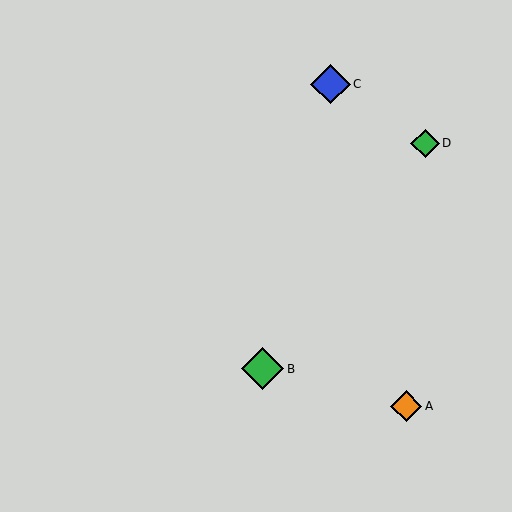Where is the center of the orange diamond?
The center of the orange diamond is at (406, 406).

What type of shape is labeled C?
Shape C is a blue diamond.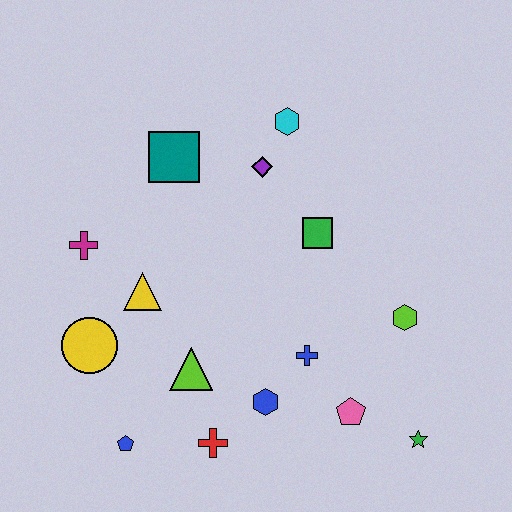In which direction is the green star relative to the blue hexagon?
The green star is to the right of the blue hexagon.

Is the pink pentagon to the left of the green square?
No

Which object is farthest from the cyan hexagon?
The blue pentagon is farthest from the cyan hexagon.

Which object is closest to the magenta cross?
The yellow triangle is closest to the magenta cross.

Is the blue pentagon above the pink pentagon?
No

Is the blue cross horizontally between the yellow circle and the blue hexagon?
No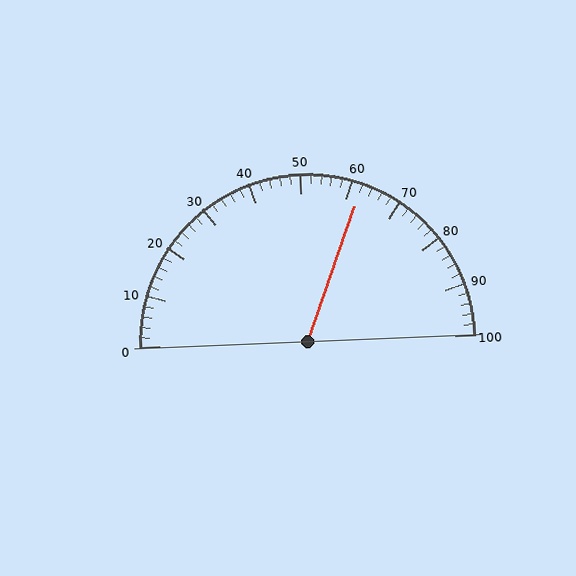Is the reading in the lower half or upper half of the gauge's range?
The reading is in the upper half of the range (0 to 100).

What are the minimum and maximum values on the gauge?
The gauge ranges from 0 to 100.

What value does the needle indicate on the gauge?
The needle indicates approximately 62.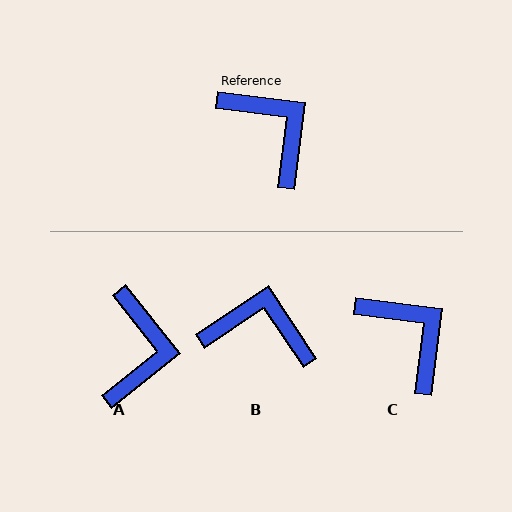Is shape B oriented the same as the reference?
No, it is off by about 41 degrees.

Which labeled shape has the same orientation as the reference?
C.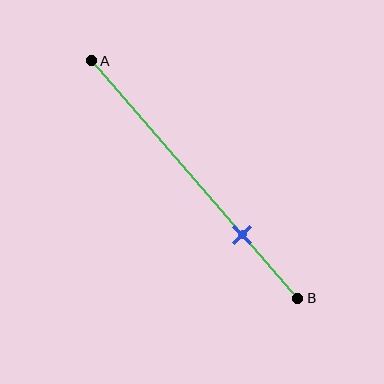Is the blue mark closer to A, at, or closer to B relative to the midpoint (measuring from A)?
The blue mark is closer to point B than the midpoint of segment AB.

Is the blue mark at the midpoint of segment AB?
No, the mark is at about 75% from A, not at the 50% midpoint.